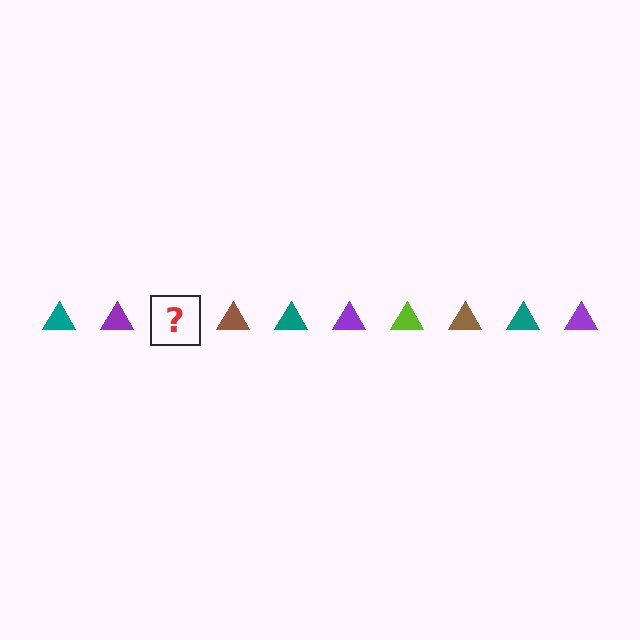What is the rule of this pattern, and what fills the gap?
The rule is that the pattern cycles through teal, purple, lime, brown triangles. The gap should be filled with a lime triangle.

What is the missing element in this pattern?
The missing element is a lime triangle.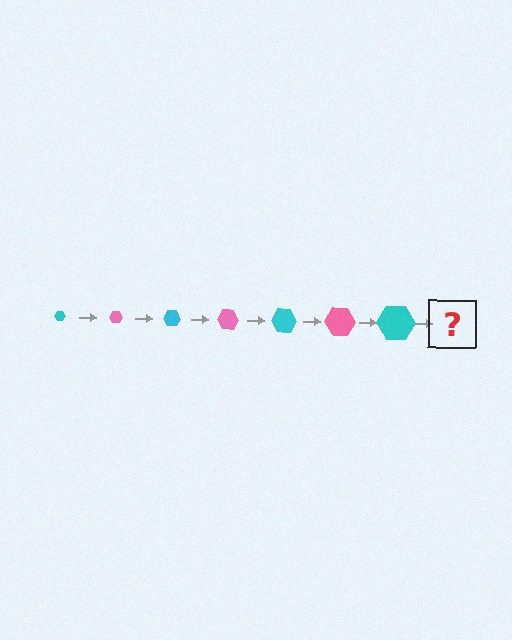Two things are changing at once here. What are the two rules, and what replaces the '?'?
The two rules are that the hexagon grows larger each step and the color cycles through cyan and pink. The '?' should be a pink hexagon, larger than the previous one.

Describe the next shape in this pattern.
It should be a pink hexagon, larger than the previous one.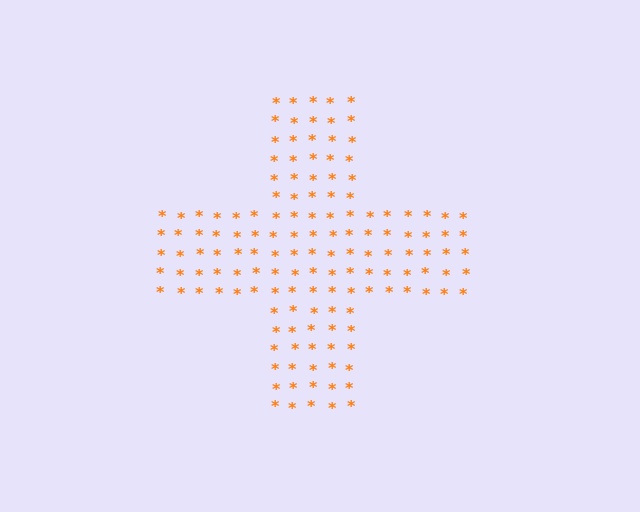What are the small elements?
The small elements are asterisks.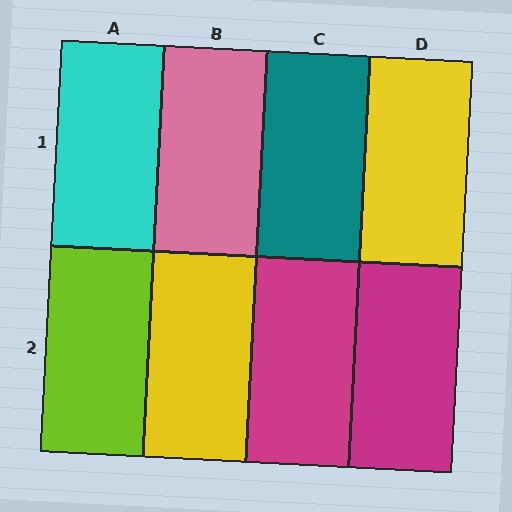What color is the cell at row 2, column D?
Magenta.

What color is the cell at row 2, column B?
Yellow.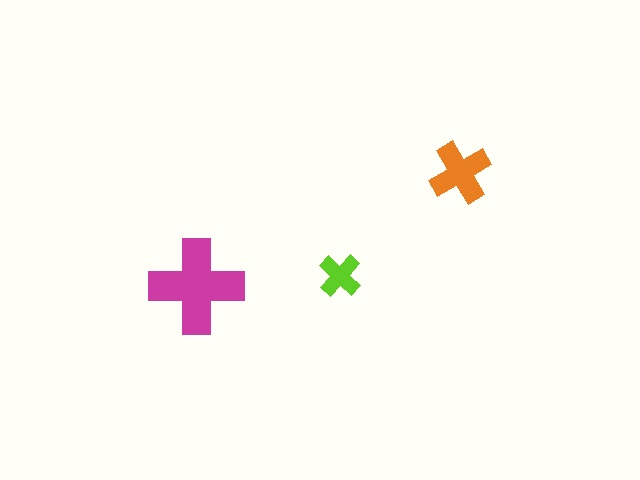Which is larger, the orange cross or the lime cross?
The orange one.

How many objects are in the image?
There are 3 objects in the image.